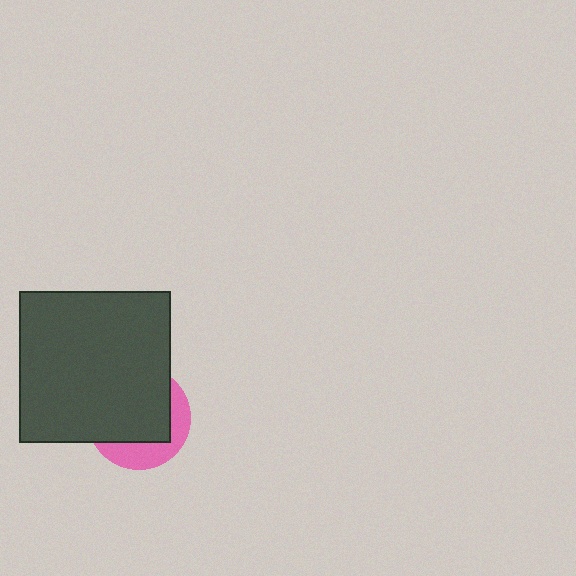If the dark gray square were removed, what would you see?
You would see the complete pink circle.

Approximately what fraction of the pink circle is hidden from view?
Roughly 68% of the pink circle is hidden behind the dark gray square.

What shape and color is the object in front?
The object in front is a dark gray square.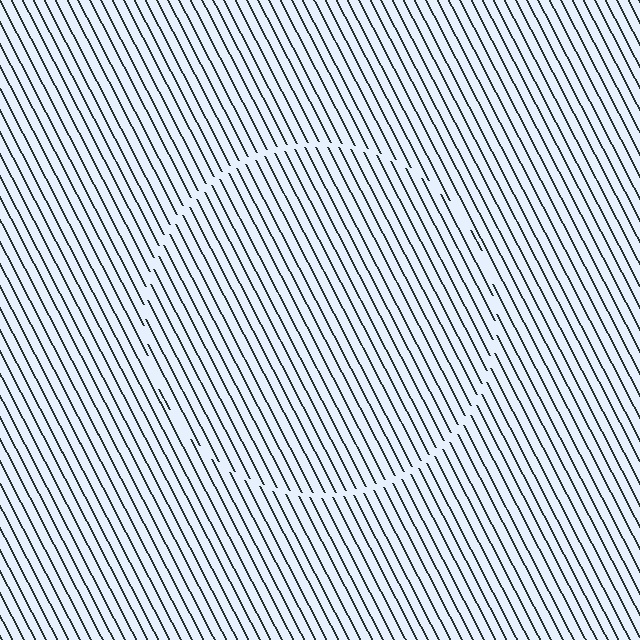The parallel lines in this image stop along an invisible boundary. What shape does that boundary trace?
An illusory circle. The interior of the shape contains the same grating, shifted by half a period — the contour is defined by the phase discontinuity where line-ends from the inner and outer gratings abut.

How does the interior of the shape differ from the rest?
The interior of the shape contains the same grating, shifted by half a period — the contour is defined by the phase discontinuity where line-ends from the inner and outer gratings abut.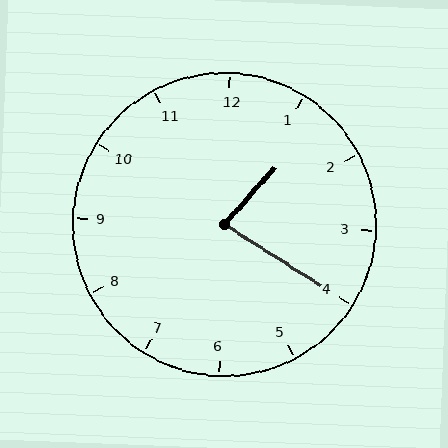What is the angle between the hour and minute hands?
Approximately 80 degrees.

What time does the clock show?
1:20.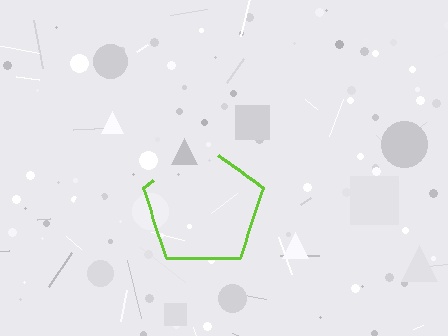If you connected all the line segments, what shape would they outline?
They would outline a pentagon.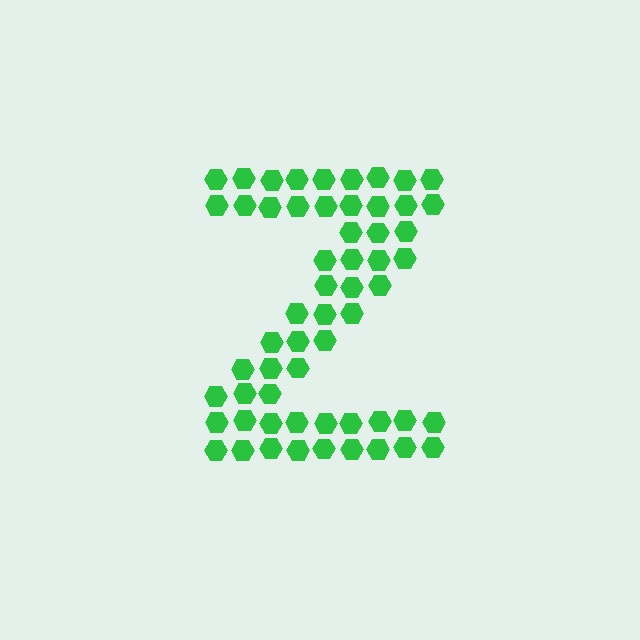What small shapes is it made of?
It is made of small hexagons.